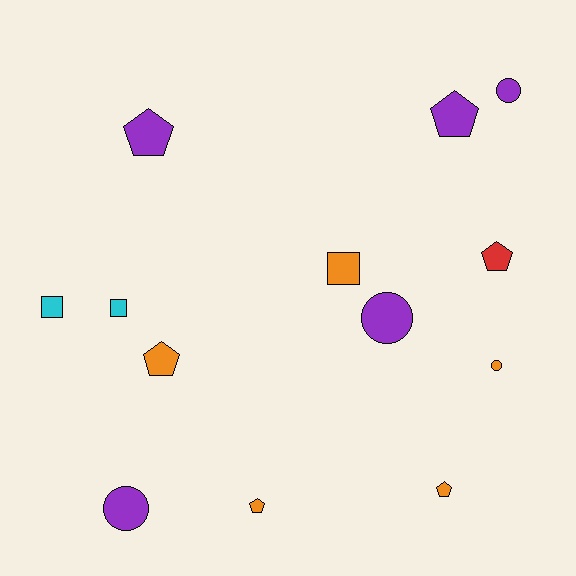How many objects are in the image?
There are 13 objects.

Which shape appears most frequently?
Pentagon, with 6 objects.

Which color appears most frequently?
Orange, with 5 objects.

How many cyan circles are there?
There are no cyan circles.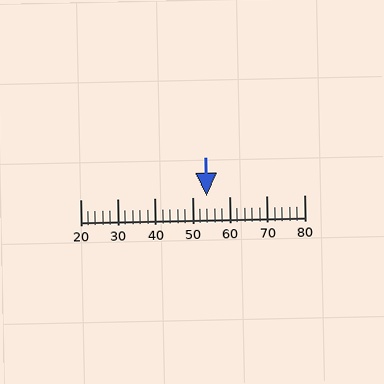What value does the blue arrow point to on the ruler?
The blue arrow points to approximately 54.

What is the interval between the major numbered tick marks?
The major tick marks are spaced 10 units apart.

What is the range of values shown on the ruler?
The ruler shows values from 20 to 80.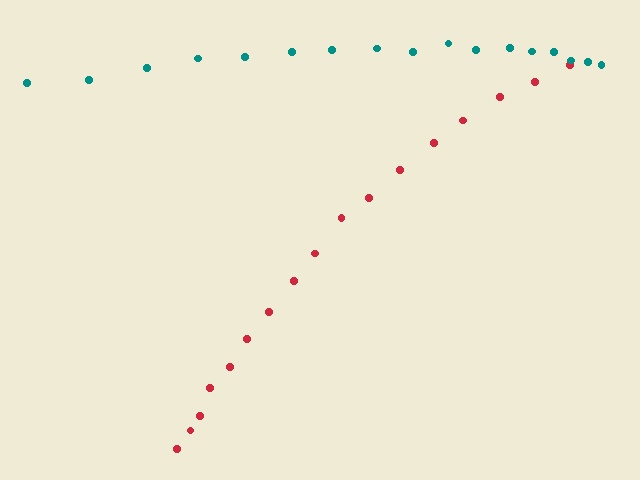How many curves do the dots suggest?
There are 2 distinct paths.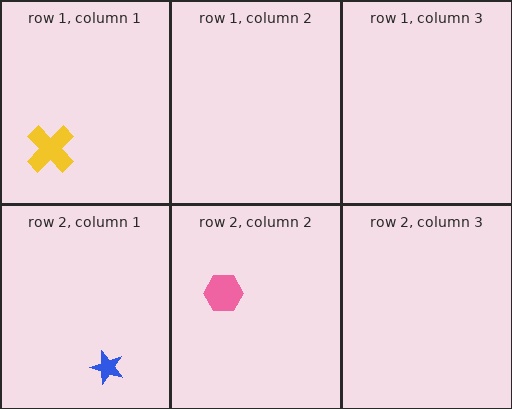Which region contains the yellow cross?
The row 1, column 1 region.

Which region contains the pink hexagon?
The row 2, column 2 region.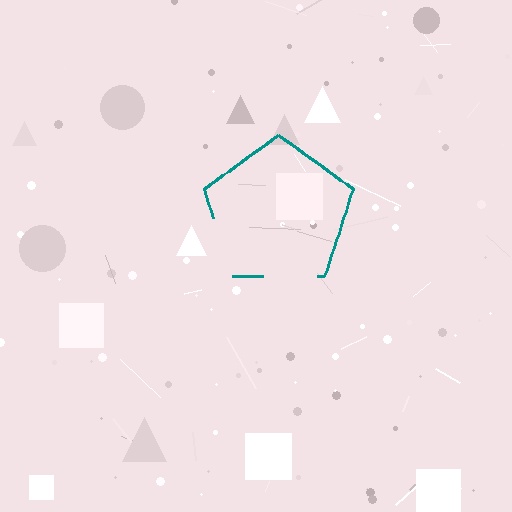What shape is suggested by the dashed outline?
The dashed outline suggests a pentagon.